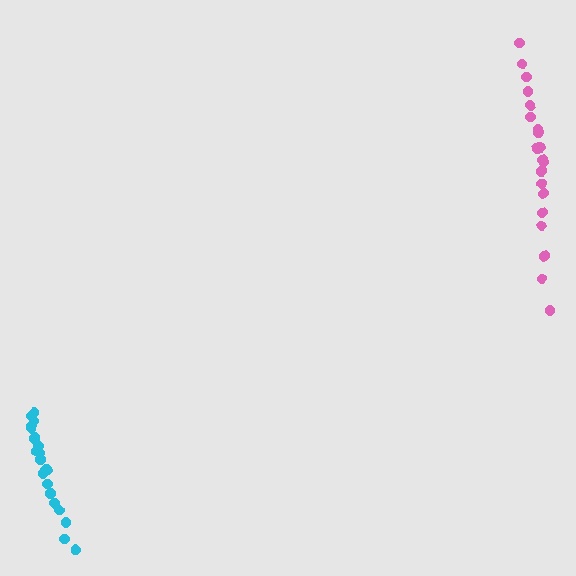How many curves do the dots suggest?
There are 2 distinct paths.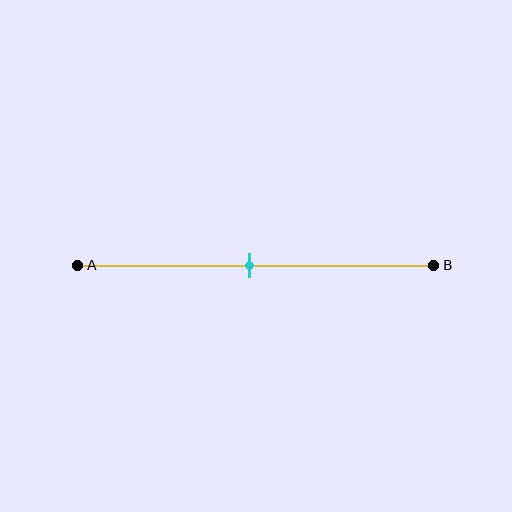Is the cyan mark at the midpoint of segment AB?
Yes, the mark is approximately at the midpoint.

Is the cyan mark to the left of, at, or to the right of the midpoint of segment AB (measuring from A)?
The cyan mark is approximately at the midpoint of segment AB.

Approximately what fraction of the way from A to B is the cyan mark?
The cyan mark is approximately 50% of the way from A to B.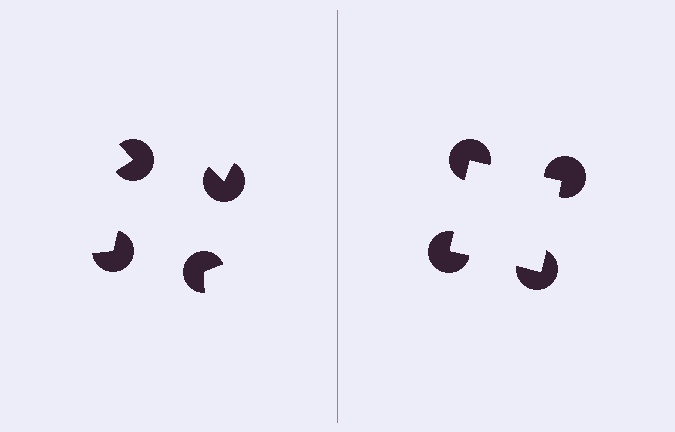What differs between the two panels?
The pac-man discs are positioned identically on both sides; only the wedge orientations differ. On the right they align to a square; on the left they are misaligned.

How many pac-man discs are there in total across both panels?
8 — 4 on each side.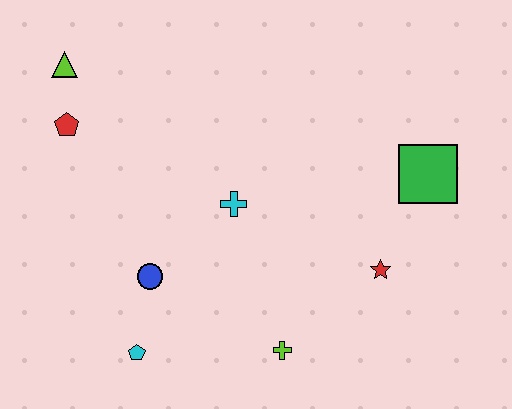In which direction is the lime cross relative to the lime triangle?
The lime cross is below the lime triangle.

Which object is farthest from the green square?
The lime triangle is farthest from the green square.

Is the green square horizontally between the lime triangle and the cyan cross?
No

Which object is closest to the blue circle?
The cyan pentagon is closest to the blue circle.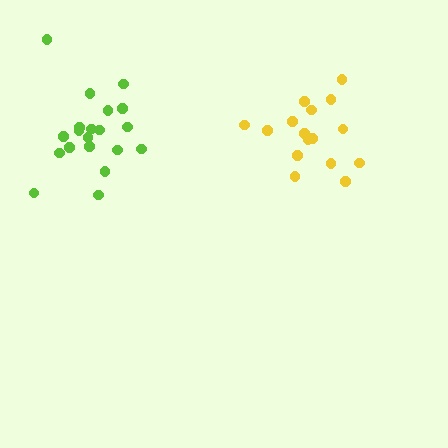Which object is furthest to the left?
The lime cluster is leftmost.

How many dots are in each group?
Group 1: 16 dots, Group 2: 20 dots (36 total).